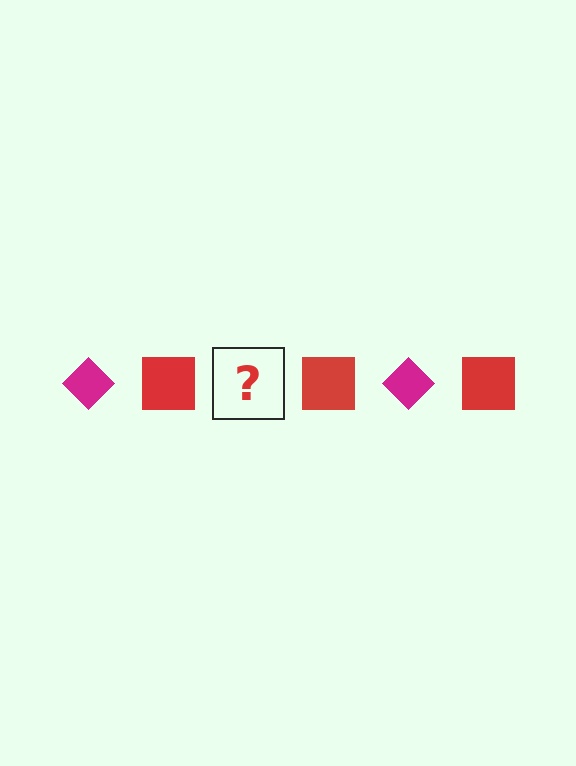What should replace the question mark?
The question mark should be replaced with a magenta diamond.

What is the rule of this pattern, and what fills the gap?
The rule is that the pattern alternates between magenta diamond and red square. The gap should be filled with a magenta diamond.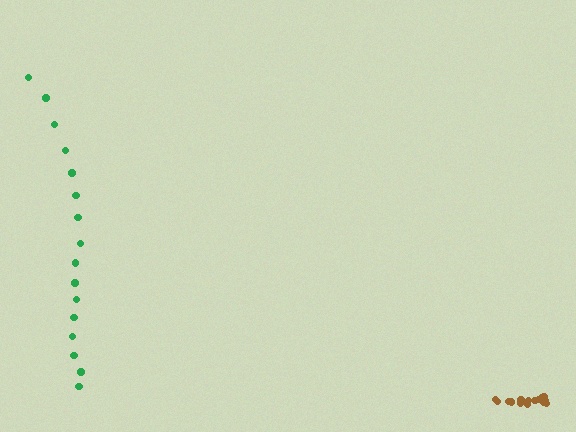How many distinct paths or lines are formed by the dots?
There are 2 distinct paths.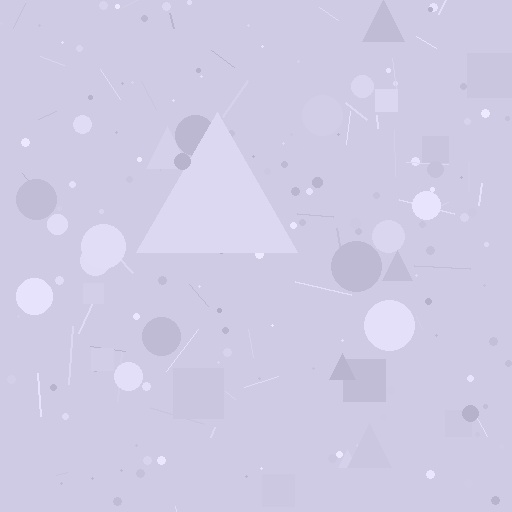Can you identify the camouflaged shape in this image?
The camouflaged shape is a triangle.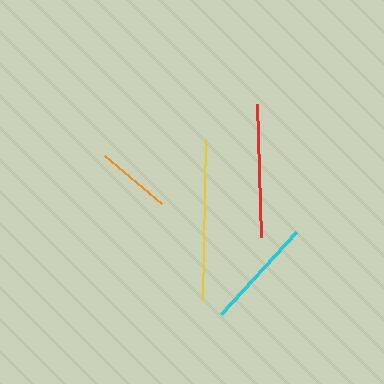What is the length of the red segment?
The red segment is approximately 133 pixels long.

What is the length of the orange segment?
The orange segment is approximately 75 pixels long.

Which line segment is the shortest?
The orange line is the shortest at approximately 75 pixels.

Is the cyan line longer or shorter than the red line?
The red line is longer than the cyan line.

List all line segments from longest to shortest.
From longest to shortest: yellow, red, cyan, orange.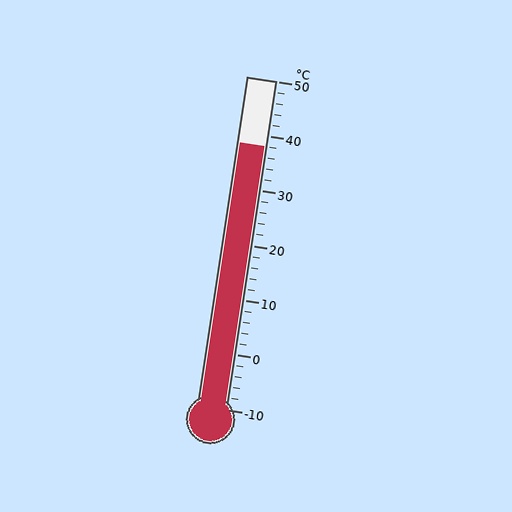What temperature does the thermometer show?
The thermometer shows approximately 38°C.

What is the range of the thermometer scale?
The thermometer scale ranges from -10°C to 50°C.